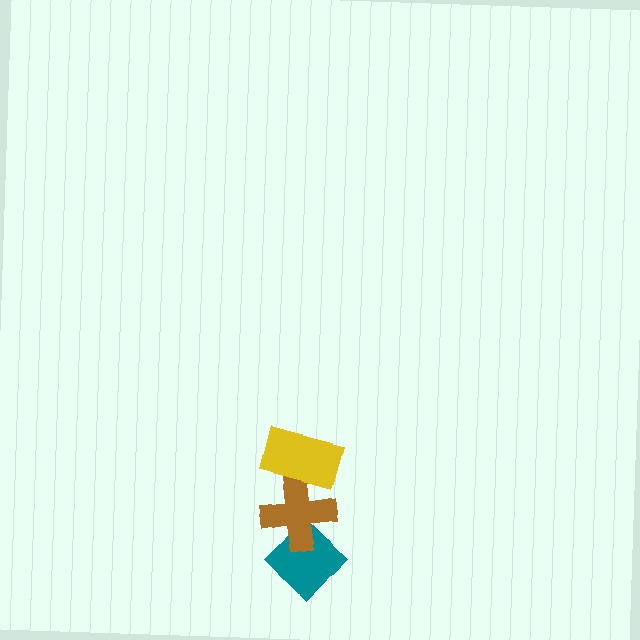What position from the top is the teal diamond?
The teal diamond is 3rd from the top.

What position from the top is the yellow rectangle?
The yellow rectangle is 1st from the top.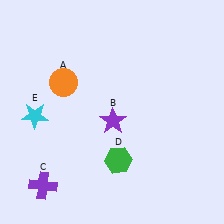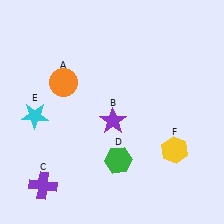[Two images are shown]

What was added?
A yellow hexagon (F) was added in Image 2.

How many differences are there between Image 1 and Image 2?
There is 1 difference between the two images.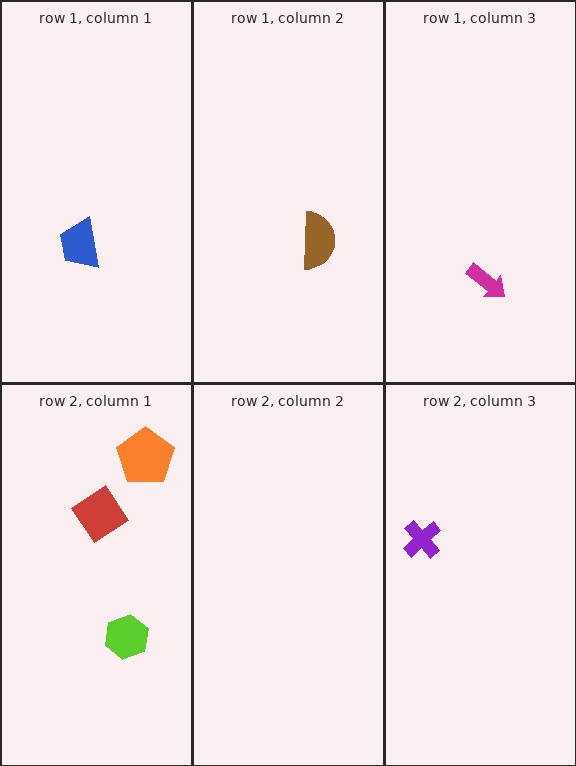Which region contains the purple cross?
The row 2, column 3 region.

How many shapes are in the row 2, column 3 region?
1.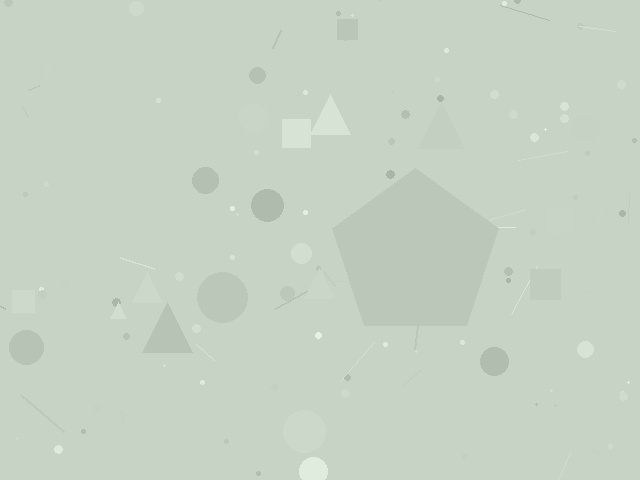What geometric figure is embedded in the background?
A pentagon is embedded in the background.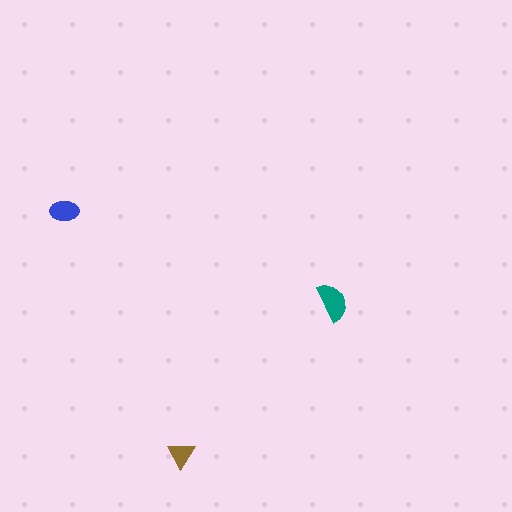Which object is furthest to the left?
The blue ellipse is leftmost.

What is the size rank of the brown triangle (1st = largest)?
3rd.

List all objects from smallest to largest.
The brown triangle, the blue ellipse, the teal semicircle.